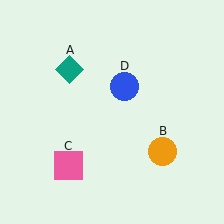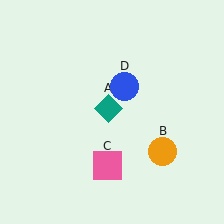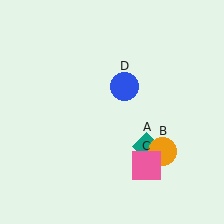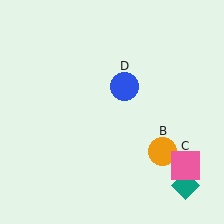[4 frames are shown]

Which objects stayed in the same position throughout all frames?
Orange circle (object B) and blue circle (object D) remained stationary.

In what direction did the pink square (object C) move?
The pink square (object C) moved right.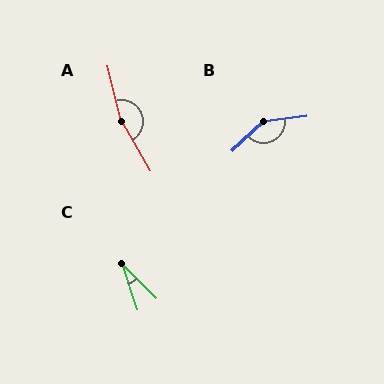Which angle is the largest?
A, at approximately 163 degrees.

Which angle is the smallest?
C, at approximately 27 degrees.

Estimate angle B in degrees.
Approximately 145 degrees.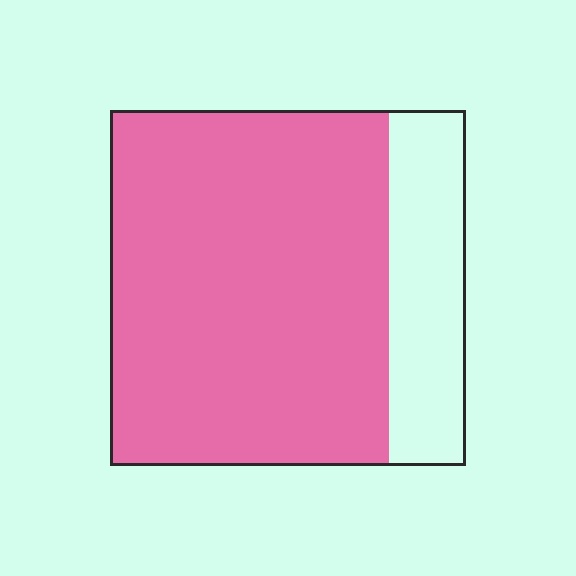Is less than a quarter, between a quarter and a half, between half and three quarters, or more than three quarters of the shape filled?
More than three quarters.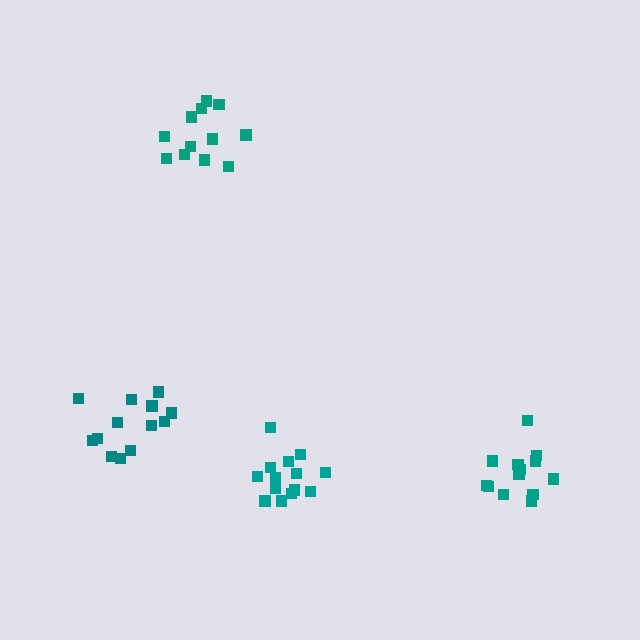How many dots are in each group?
Group 1: 12 dots, Group 2: 14 dots, Group 3: 13 dots, Group 4: 13 dots (52 total).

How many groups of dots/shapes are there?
There are 4 groups.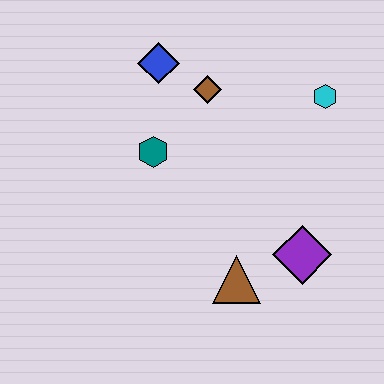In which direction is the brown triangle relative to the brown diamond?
The brown triangle is below the brown diamond.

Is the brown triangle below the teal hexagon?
Yes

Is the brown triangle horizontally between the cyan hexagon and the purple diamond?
No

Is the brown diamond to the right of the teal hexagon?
Yes